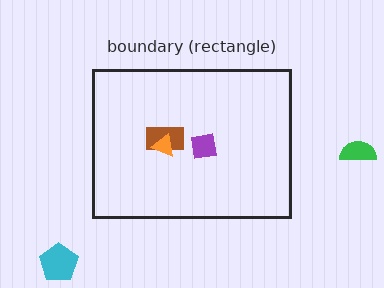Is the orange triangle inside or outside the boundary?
Inside.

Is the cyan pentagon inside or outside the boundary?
Outside.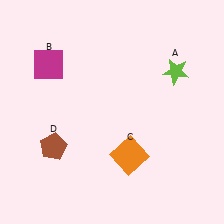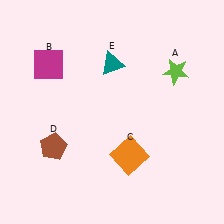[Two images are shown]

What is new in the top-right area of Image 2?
A teal triangle (E) was added in the top-right area of Image 2.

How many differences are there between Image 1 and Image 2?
There is 1 difference between the two images.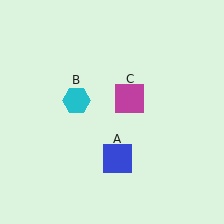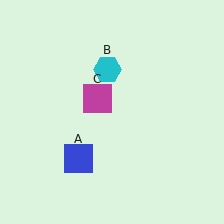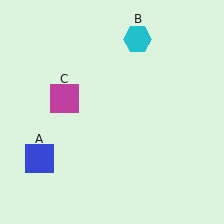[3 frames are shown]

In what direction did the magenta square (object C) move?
The magenta square (object C) moved left.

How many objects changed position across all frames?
3 objects changed position: blue square (object A), cyan hexagon (object B), magenta square (object C).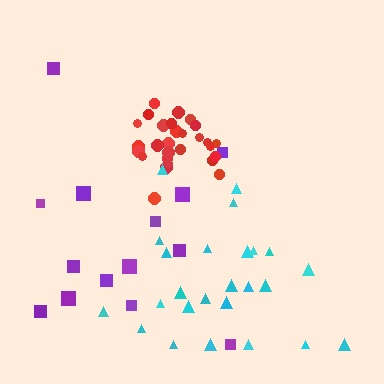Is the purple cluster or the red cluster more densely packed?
Red.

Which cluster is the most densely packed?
Red.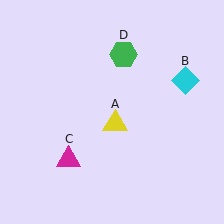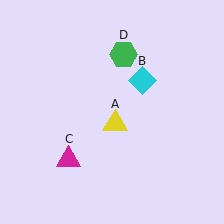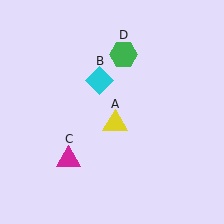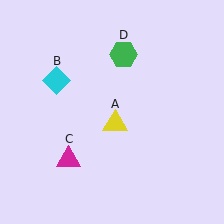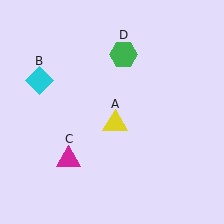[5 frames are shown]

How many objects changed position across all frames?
1 object changed position: cyan diamond (object B).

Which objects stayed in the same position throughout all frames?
Yellow triangle (object A) and magenta triangle (object C) and green hexagon (object D) remained stationary.